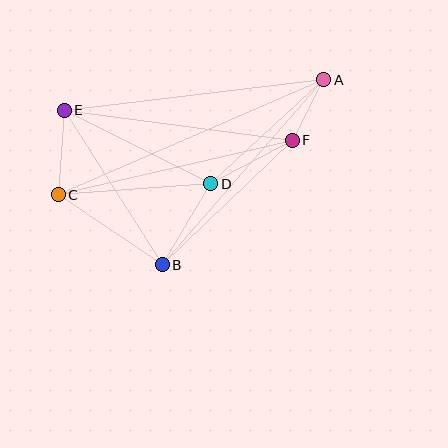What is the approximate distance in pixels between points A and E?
The distance between A and E is approximately 262 pixels.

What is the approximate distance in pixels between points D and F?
The distance between D and F is approximately 92 pixels.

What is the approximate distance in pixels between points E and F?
The distance between E and F is approximately 230 pixels.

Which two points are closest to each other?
Points A and F are closest to each other.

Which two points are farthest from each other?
Points A and C are farthest from each other.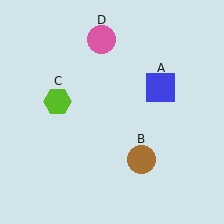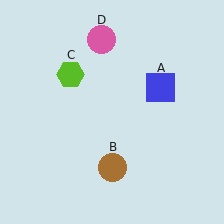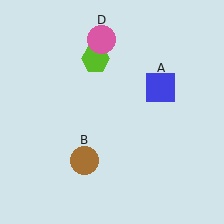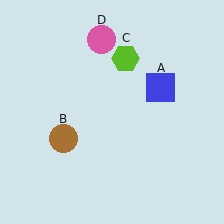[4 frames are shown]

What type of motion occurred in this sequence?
The brown circle (object B), lime hexagon (object C) rotated clockwise around the center of the scene.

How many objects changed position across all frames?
2 objects changed position: brown circle (object B), lime hexagon (object C).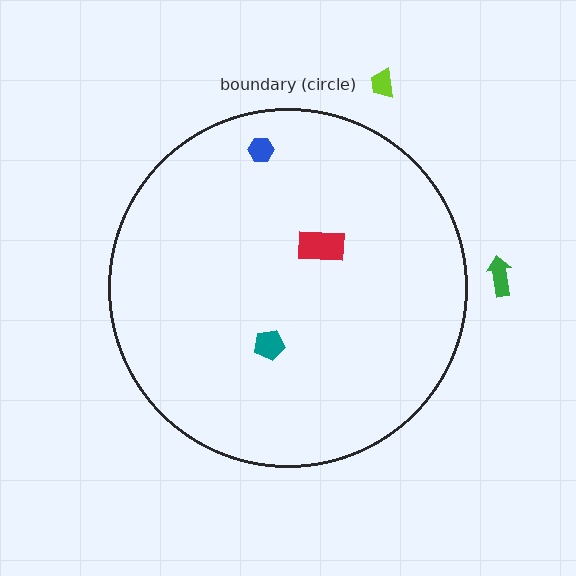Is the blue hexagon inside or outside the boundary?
Inside.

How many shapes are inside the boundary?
3 inside, 2 outside.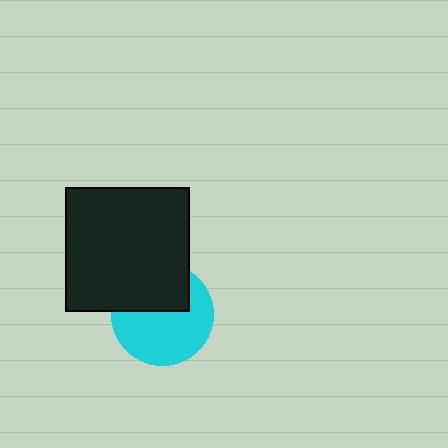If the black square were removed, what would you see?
You would see the complete cyan circle.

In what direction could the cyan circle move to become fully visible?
The cyan circle could move down. That would shift it out from behind the black square entirely.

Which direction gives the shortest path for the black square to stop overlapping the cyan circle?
Moving up gives the shortest separation.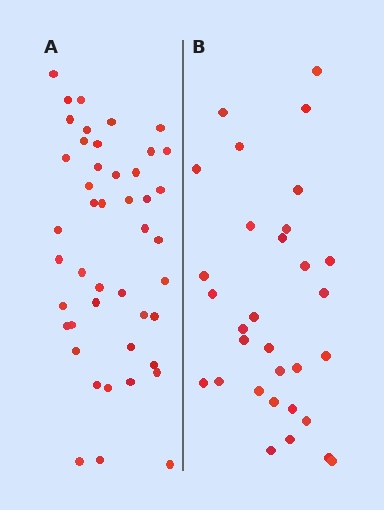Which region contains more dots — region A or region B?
Region A (the left region) has more dots.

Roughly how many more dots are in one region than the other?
Region A has approximately 15 more dots than region B.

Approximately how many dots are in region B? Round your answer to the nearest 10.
About 30 dots. (The exact count is 31, which rounds to 30.)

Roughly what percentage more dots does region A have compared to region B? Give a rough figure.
About 45% more.